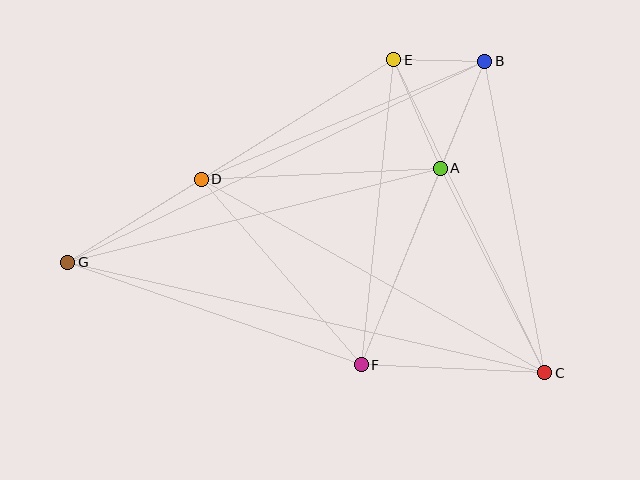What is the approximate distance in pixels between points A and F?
The distance between A and F is approximately 211 pixels.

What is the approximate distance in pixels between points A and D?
The distance between A and D is approximately 239 pixels.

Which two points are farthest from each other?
Points C and G are farthest from each other.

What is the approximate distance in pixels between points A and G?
The distance between A and G is approximately 384 pixels.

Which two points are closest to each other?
Points B and E are closest to each other.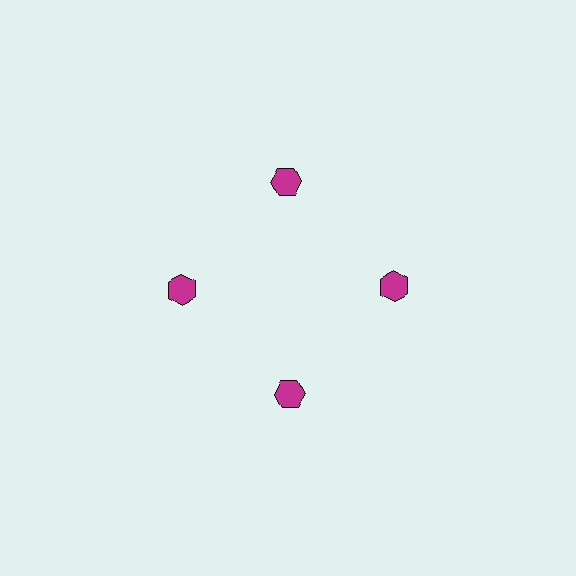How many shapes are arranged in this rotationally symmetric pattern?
There are 4 shapes, arranged in 4 groups of 1.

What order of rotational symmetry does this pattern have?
This pattern has 4-fold rotational symmetry.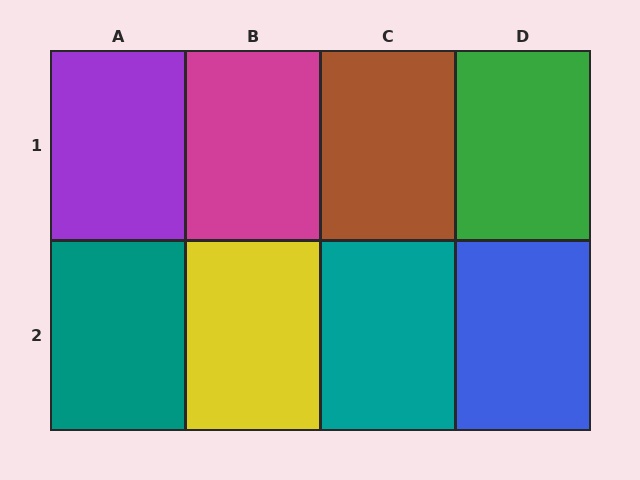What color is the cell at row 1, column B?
Magenta.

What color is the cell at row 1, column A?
Purple.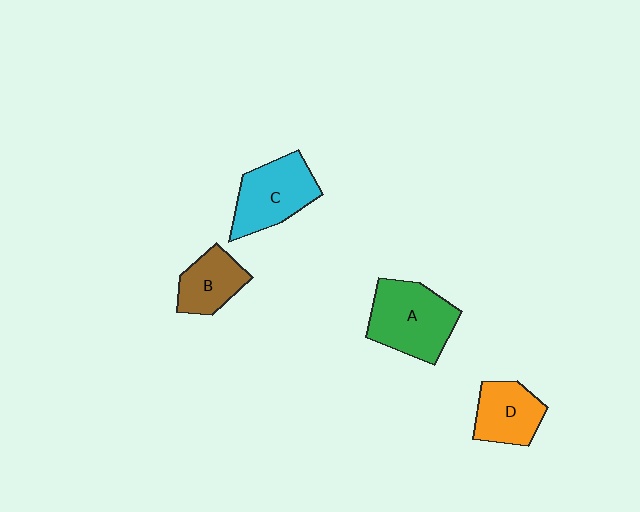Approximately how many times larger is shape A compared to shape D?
Approximately 1.5 times.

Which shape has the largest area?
Shape A (green).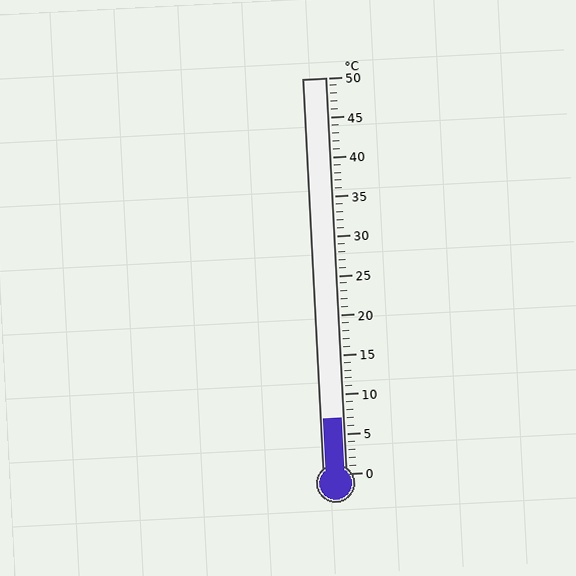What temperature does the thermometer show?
The thermometer shows approximately 7°C.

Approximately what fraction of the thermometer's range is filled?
The thermometer is filled to approximately 15% of its range.